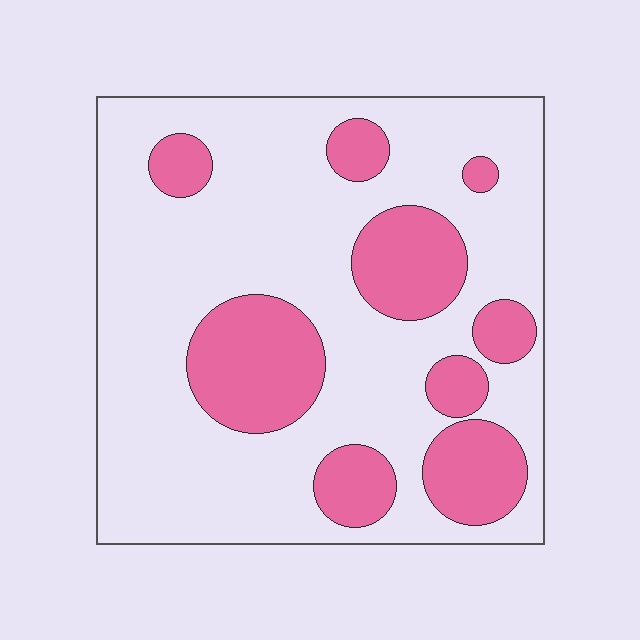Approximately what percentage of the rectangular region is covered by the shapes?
Approximately 25%.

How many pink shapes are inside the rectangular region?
9.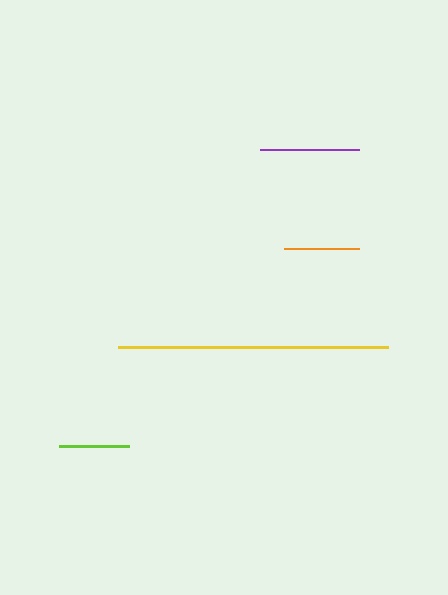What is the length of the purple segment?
The purple segment is approximately 99 pixels long.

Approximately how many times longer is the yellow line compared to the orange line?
The yellow line is approximately 3.6 times the length of the orange line.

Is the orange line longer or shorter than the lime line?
The orange line is longer than the lime line.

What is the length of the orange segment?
The orange segment is approximately 76 pixels long.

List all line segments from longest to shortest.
From longest to shortest: yellow, purple, orange, lime.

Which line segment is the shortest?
The lime line is the shortest at approximately 70 pixels.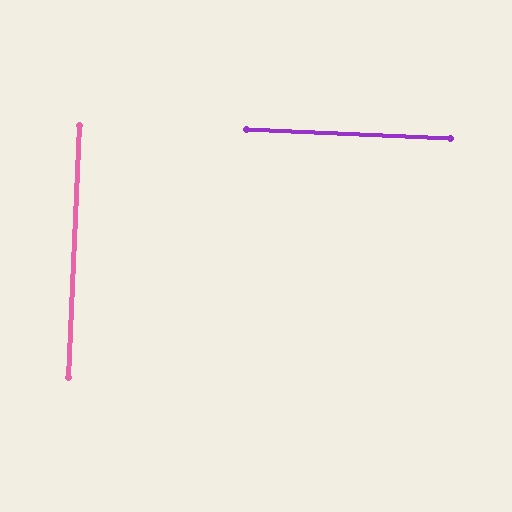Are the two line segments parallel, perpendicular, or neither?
Perpendicular — they meet at approximately 90°.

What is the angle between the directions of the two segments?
Approximately 90 degrees.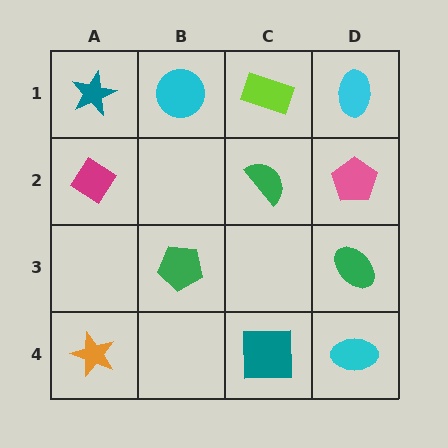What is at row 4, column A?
An orange star.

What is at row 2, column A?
A magenta diamond.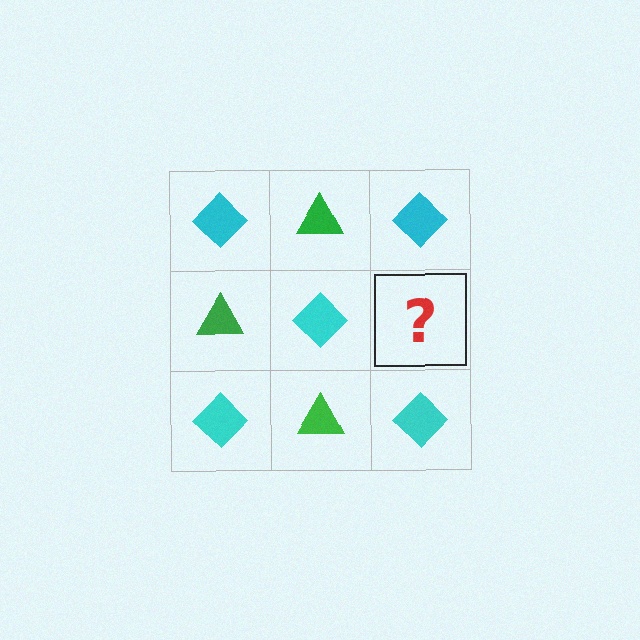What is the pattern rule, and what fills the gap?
The rule is that it alternates cyan diamond and green triangle in a checkerboard pattern. The gap should be filled with a green triangle.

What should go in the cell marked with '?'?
The missing cell should contain a green triangle.